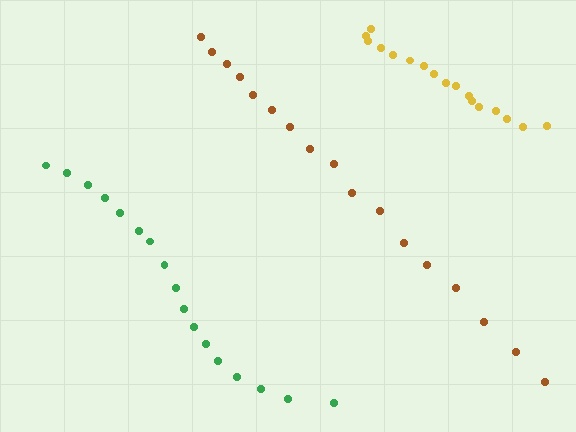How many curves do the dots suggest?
There are 3 distinct paths.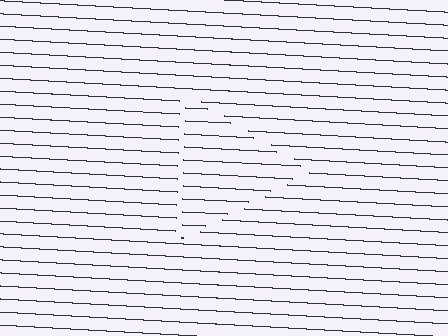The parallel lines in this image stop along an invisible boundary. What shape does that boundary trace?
An illusory triangle. The interior of the shape contains the same grating, shifted by half a period — the contour is defined by the phase discontinuity where line-ends from the inner and outer gratings abut.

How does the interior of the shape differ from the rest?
The interior of the shape contains the same grating, shifted by half a period — the contour is defined by the phase discontinuity where line-ends from the inner and outer gratings abut.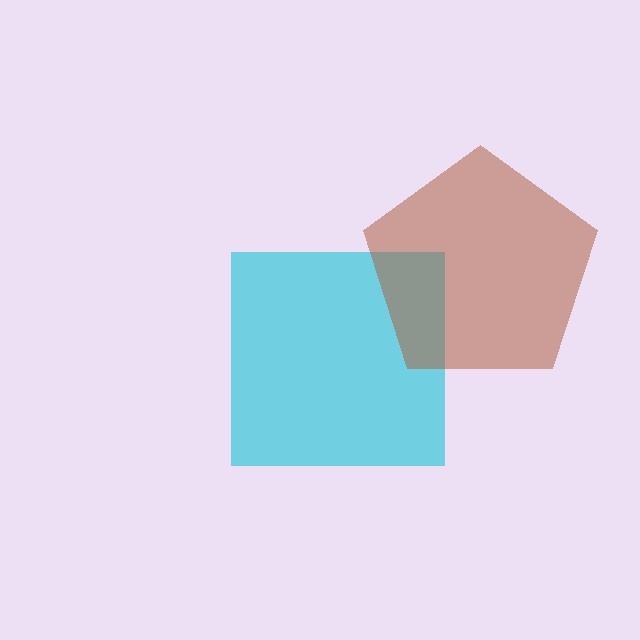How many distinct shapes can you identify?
There are 2 distinct shapes: a cyan square, a brown pentagon.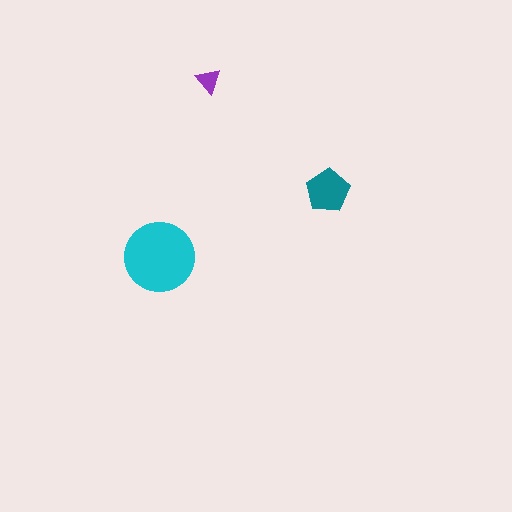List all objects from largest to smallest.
The cyan circle, the teal pentagon, the purple triangle.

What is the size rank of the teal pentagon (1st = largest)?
2nd.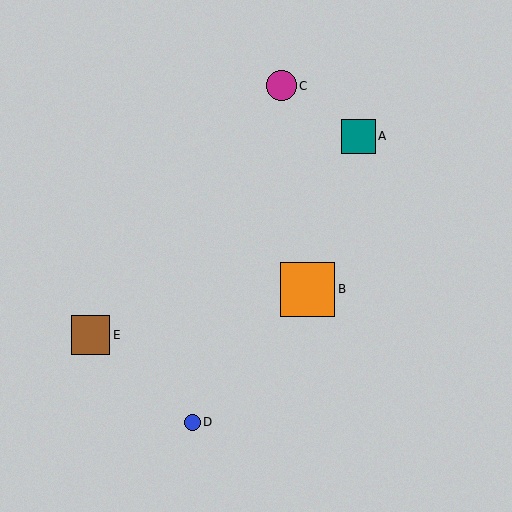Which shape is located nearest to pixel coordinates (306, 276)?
The orange square (labeled B) at (307, 289) is nearest to that location.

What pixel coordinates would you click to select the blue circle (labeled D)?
Click at (192, 422) to select the blue circle D.